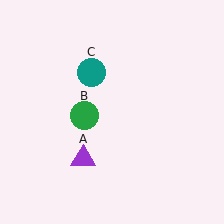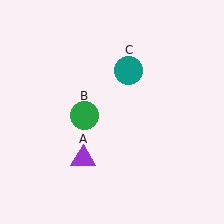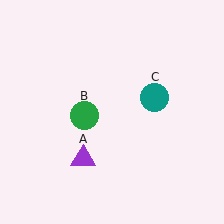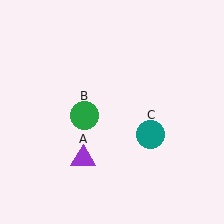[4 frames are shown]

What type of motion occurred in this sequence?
The teal circle (object C) rotated clockwise around the center of the scene.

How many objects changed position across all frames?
1 object changed position: teal circle (object C).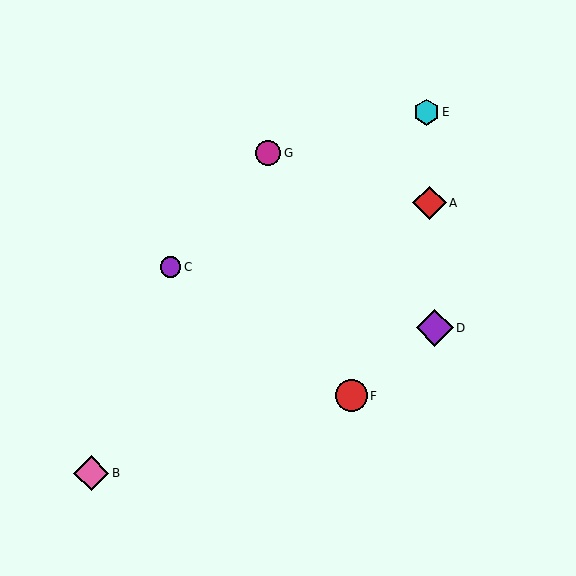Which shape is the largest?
The purple diamond (labeled D) is the largest.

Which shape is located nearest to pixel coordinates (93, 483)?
The pink diamond (labeled B) at (91, 473) is nearest to that location.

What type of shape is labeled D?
Shape D is a purple diamond.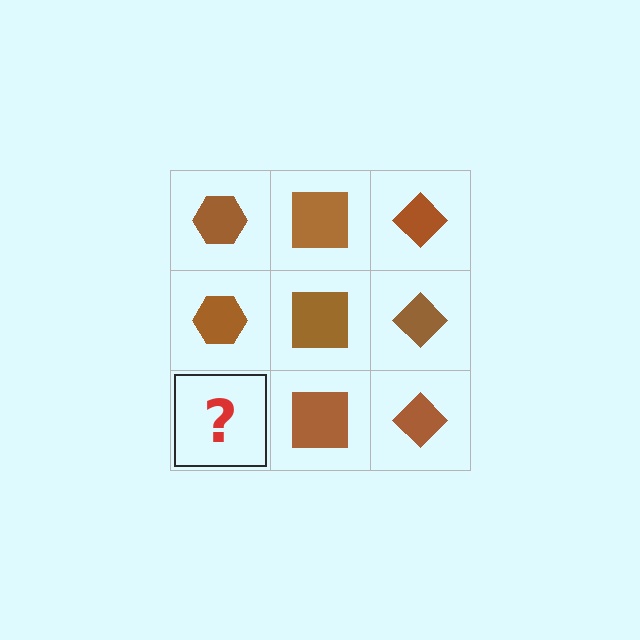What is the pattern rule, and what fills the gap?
The rule is that each column has a consistent shape. The gap should be filled with a brown hexagon.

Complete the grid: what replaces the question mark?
The question mark should be replaced with a brown hexagon.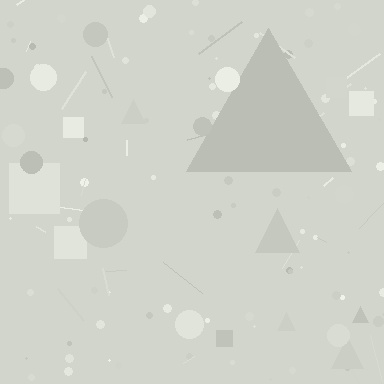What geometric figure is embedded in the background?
A triangle is embedded in the background.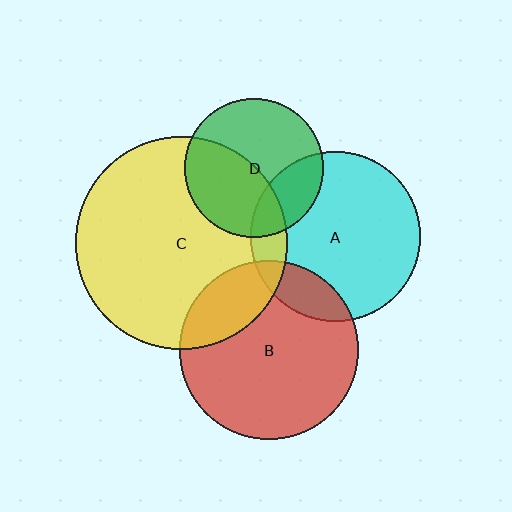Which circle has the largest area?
Circle C (yellow).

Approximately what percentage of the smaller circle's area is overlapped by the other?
Approximately 45%.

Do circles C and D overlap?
Yes.